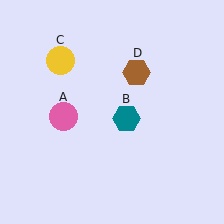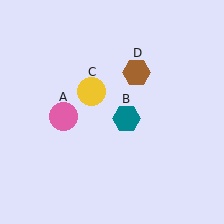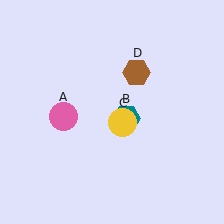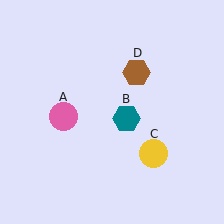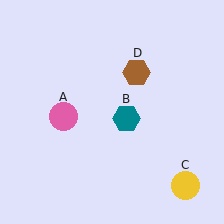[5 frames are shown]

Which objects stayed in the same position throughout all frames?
Pink circle (object A) and teal hexagon (object B) and brown hexagon (object D) remained stationary.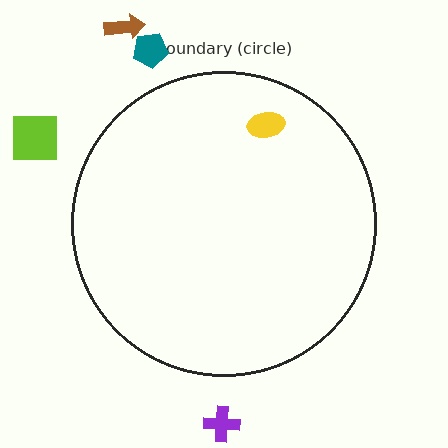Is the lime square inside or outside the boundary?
Outside.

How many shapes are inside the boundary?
1 inside, 4 outside.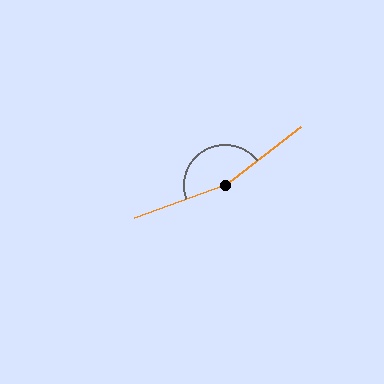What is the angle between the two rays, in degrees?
Approximately 162 degrees.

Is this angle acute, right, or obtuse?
It is obtuse.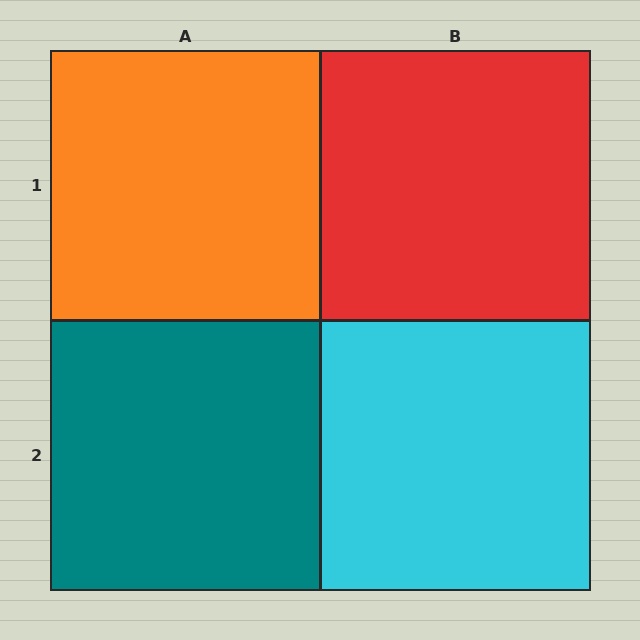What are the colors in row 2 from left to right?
Teal, cyan.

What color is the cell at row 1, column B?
Red.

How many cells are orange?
1 cell is orange.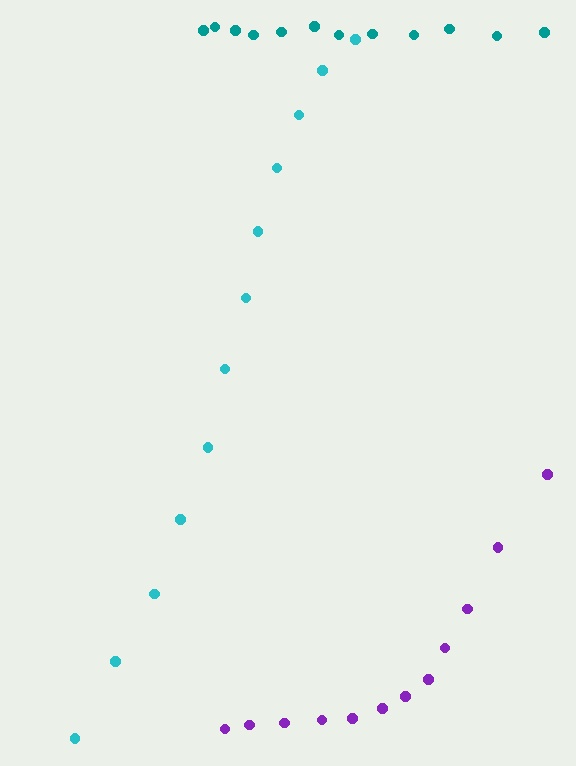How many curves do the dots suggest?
There are 3 distinct paths.